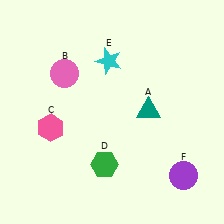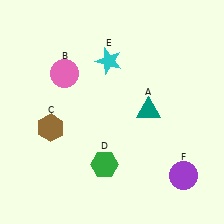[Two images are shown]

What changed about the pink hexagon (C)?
In Image 1, C is pink. In Image 2, it changed to brown.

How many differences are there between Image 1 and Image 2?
There is 1 difference between the two images.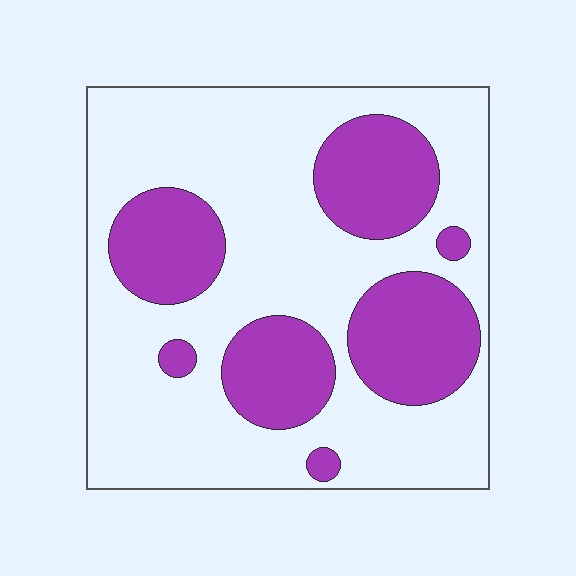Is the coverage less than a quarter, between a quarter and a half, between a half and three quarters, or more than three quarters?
Between a quarter and a half.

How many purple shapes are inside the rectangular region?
7.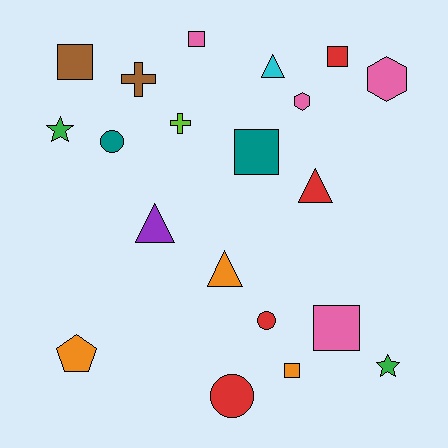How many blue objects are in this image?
There are no blue objects.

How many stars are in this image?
There are 2 stars.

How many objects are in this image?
There are 20 objects.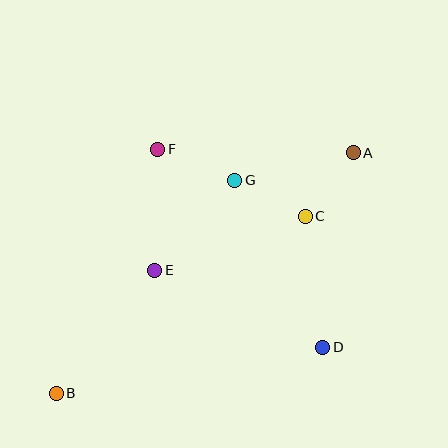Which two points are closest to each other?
Points C and G are closest to each other.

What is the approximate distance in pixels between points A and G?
The distance between A and G is approximately 122 pixels.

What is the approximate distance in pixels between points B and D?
The distance between B and D is approximately 270 pixels.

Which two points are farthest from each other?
Points A and B are farthest from each other.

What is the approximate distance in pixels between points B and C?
The distance between B and C is approximately 305 pixels.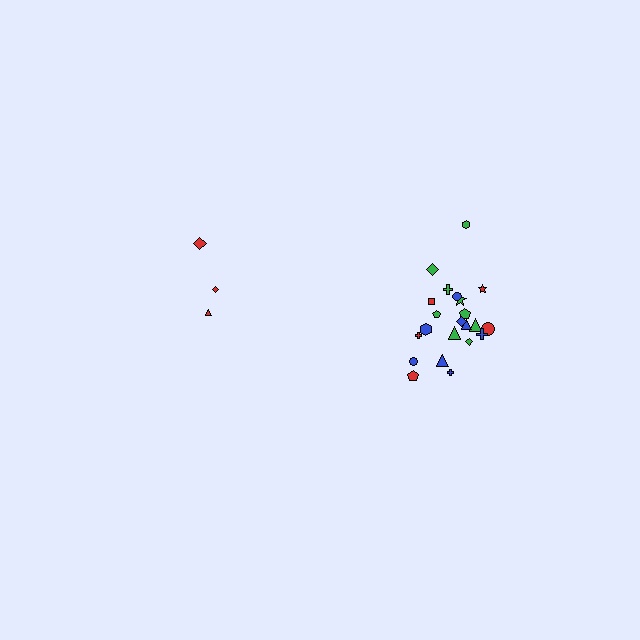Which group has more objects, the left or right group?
The right group.